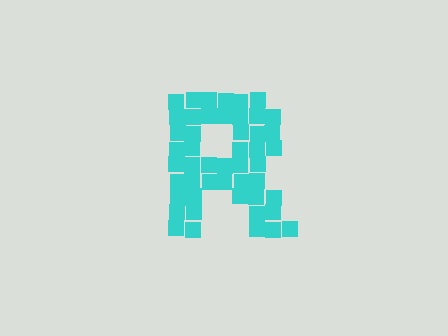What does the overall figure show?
The overall figure shows the letter R.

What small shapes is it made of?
It is made of small squares.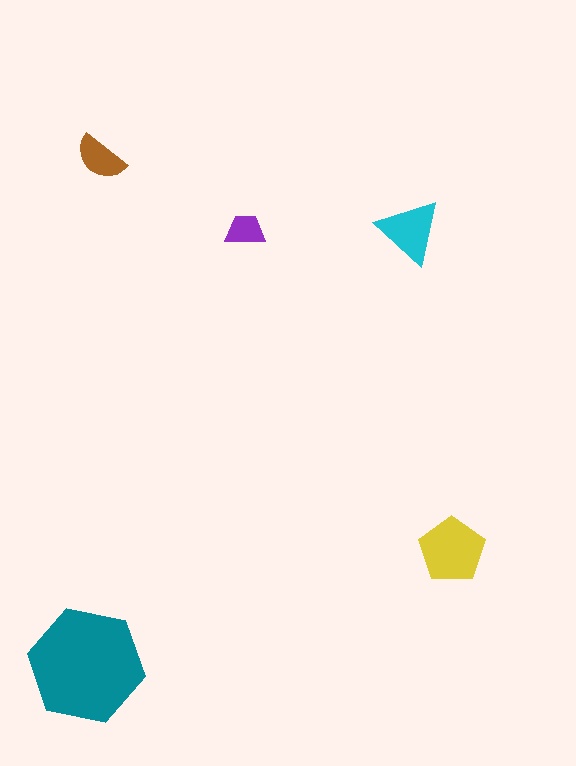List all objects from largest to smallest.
The teal hexagon, the yellow pentagon, the cyan triangle, the brown semicircle, the purple trapezoid.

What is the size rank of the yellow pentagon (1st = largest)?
2nd.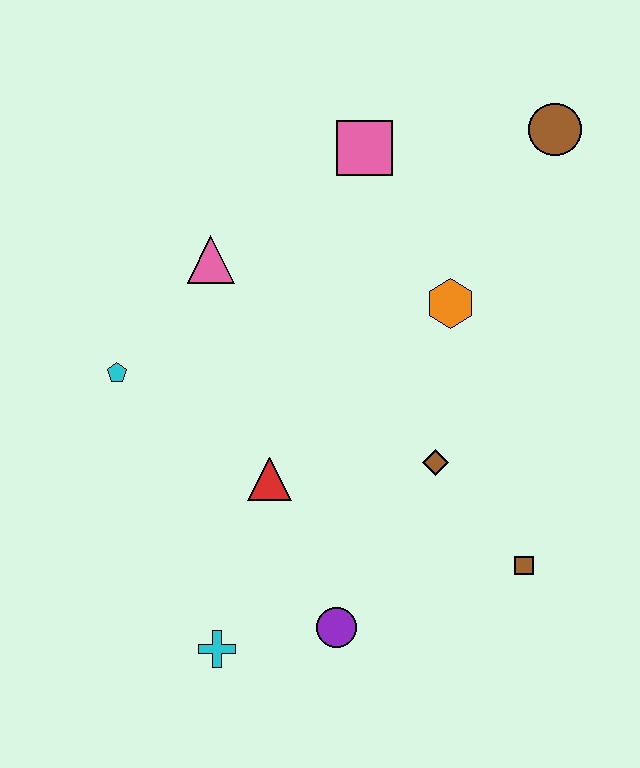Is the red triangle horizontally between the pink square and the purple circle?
No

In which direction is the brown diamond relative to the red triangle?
The brown diamond is to the right of the red triangle.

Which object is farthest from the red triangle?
The brown circle is farthest from the red triangle.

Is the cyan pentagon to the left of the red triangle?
Yes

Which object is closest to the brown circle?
The pink square is closest to the brown circle.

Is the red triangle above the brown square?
Yes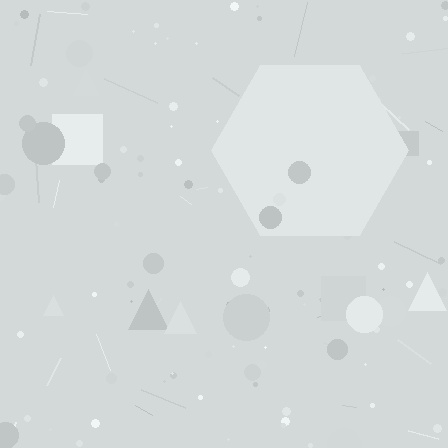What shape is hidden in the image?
A hexagon is hidden in the image.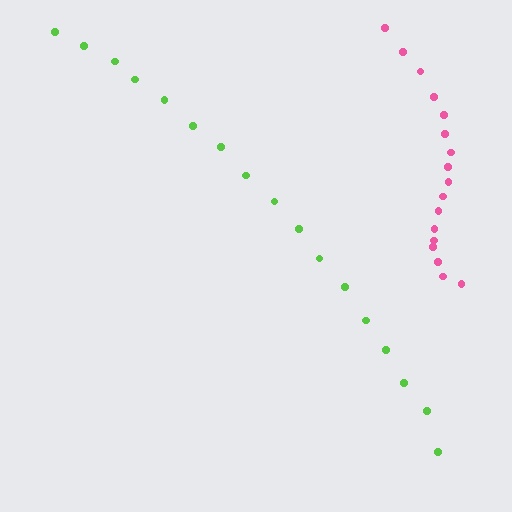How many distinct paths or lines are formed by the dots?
There are 2 distinct paths.